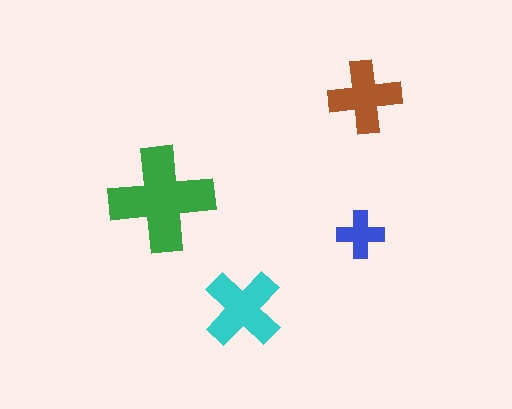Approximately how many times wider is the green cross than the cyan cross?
About 1.5 times wider.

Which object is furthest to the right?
The brown cross is rightmost.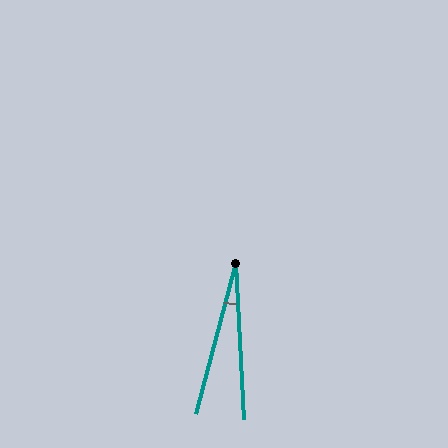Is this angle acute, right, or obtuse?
It is acute.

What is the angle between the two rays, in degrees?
Approximately 17 degrees.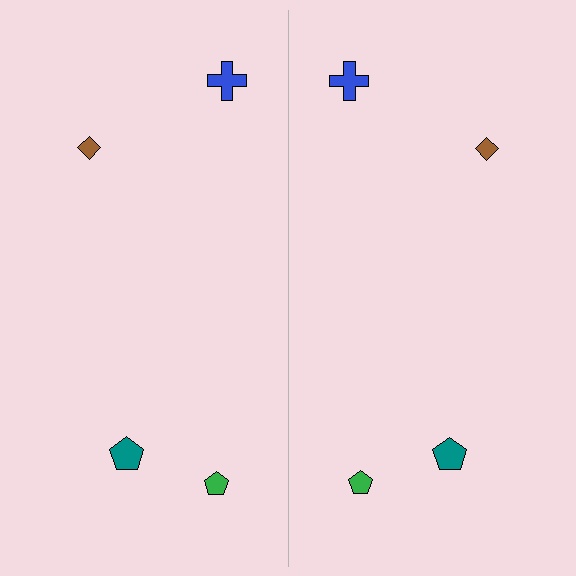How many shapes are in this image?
There are 8 shapes in this image.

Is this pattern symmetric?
Yes, this pattern has bilateral (reflection) symmetry.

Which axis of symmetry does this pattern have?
The pattern has a vertical axis of symmetry running through the center of the image.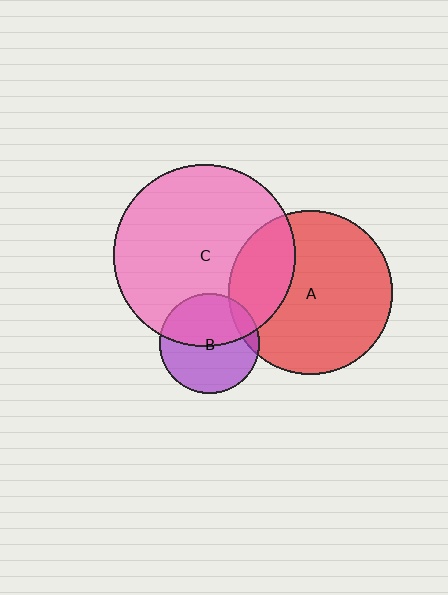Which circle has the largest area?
Circle C (pink).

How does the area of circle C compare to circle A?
Approximately 1.2 times.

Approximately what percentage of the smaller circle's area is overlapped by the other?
Approximately 25%.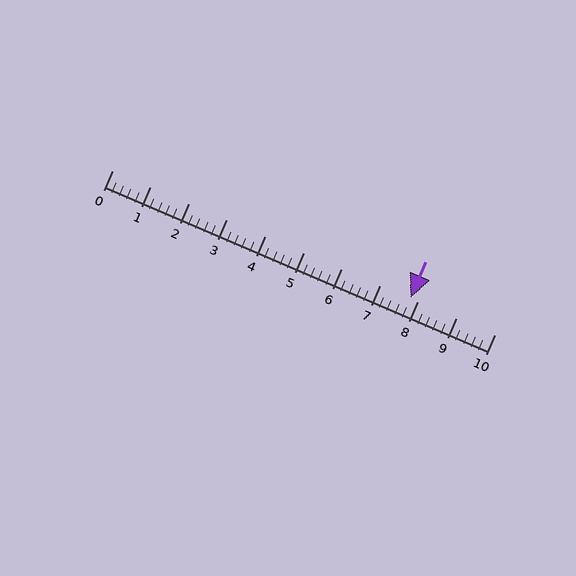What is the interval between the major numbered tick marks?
The major tick marks are spaced 1 units apart.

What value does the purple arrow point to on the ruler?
The purple arrow points to approximately 7.8.